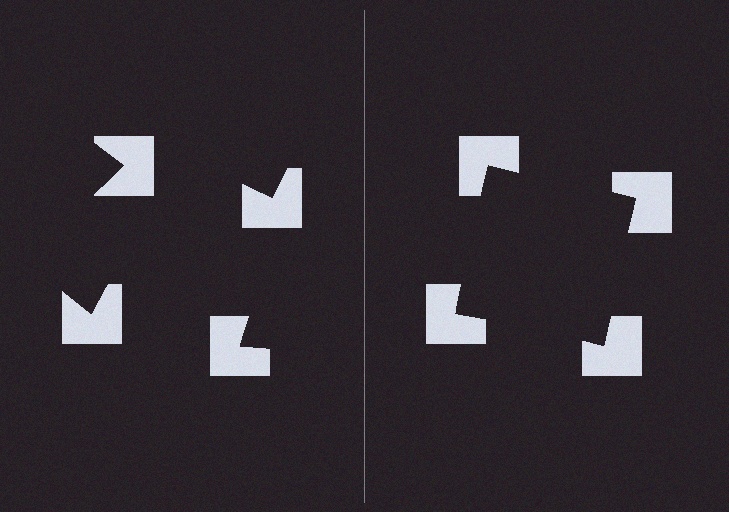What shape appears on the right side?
An illusory square.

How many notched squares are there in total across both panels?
8 — 4 on each side.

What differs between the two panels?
The notched squares are positioned identically on both sides; only the wedge orientations differ. On the right they align to a square; on the left they are misaligned.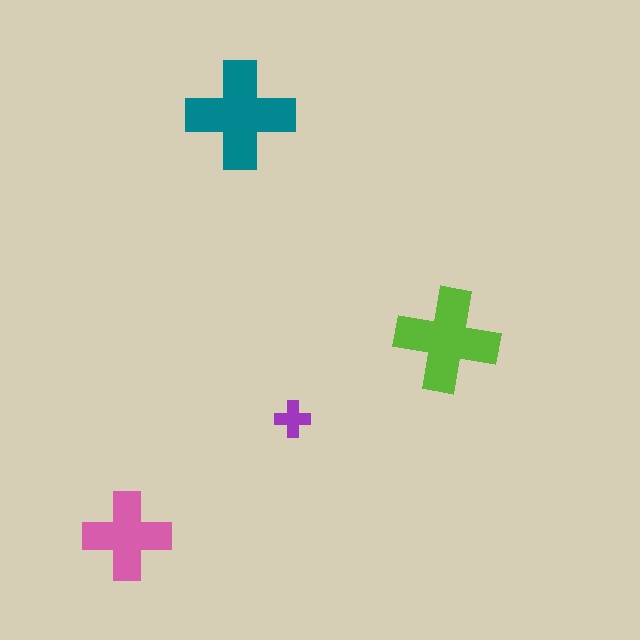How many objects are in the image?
There are 4 objects in the image.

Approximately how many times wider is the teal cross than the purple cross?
About 3 times wider.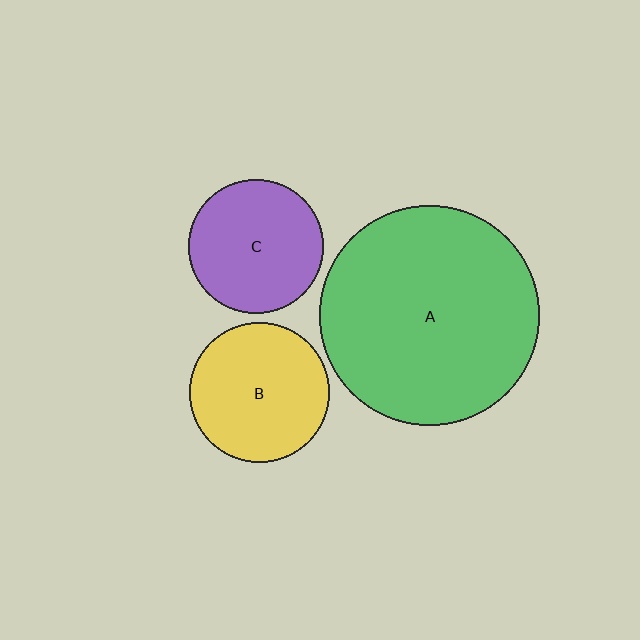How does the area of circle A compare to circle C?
Approximately 2.7 times.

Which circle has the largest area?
Circle A (green).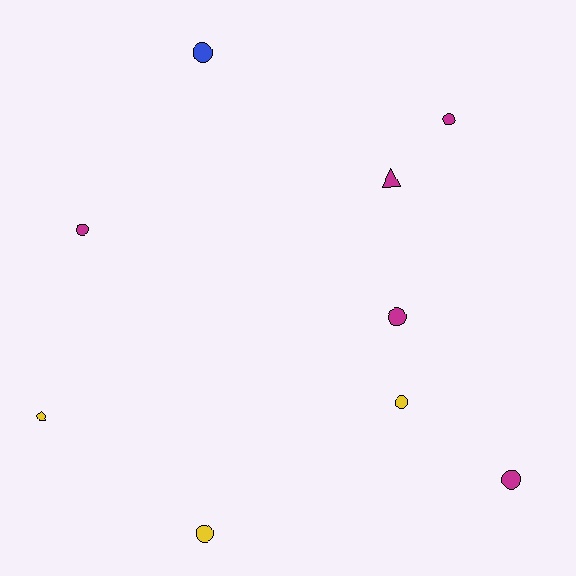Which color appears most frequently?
Magenta, with 5 objects.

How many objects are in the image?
There are 9 objects.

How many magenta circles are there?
There are 4 magenta circles.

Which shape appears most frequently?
Circle, with 7 objects.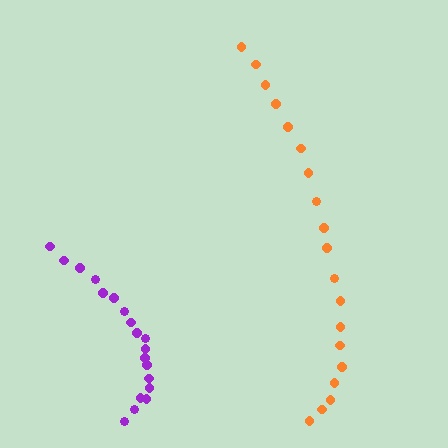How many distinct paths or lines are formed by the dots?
There are 2 distinct paths.